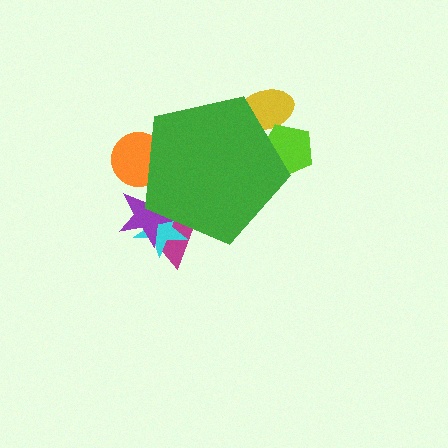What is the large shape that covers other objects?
A green pentagon.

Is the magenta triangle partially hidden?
Yes, the magenta triangle is partially hidden behind the green pentagon.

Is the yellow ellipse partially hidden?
Yes, the yellow ellipse is partially hidden behind the green pentagon.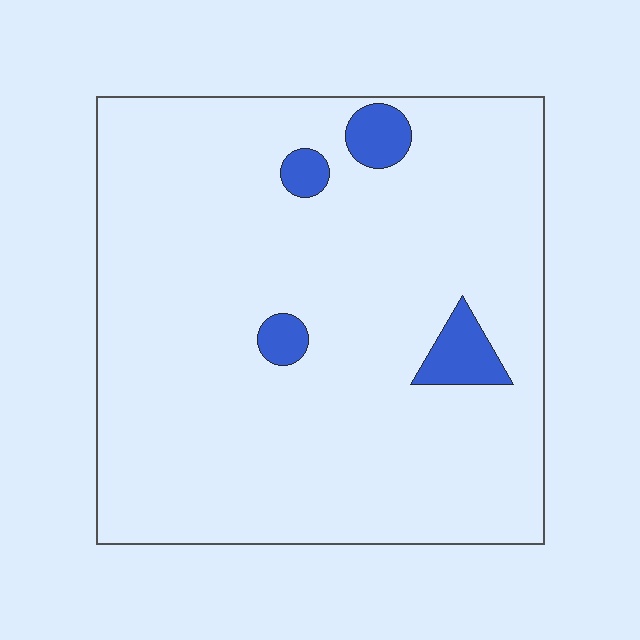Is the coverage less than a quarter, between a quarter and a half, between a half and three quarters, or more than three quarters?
Less than a quarter.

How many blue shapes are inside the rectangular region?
4.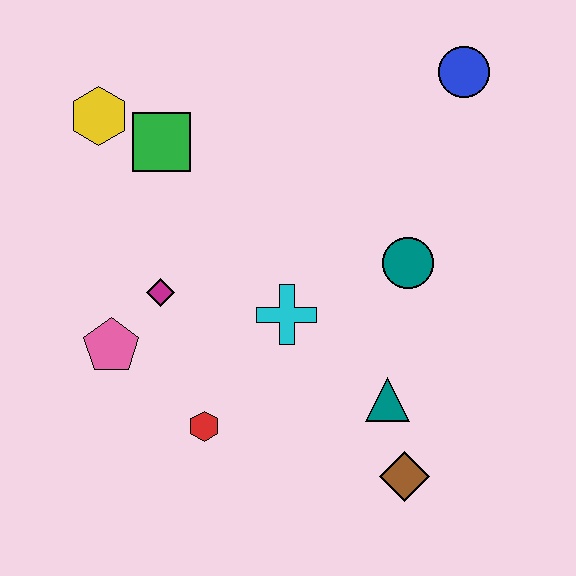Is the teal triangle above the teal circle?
No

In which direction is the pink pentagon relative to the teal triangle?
The pink pentagon is to the left of the teal triangle.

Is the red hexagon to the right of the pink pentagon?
Yes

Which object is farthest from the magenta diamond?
The blue circle is farthest from the magenta diamond.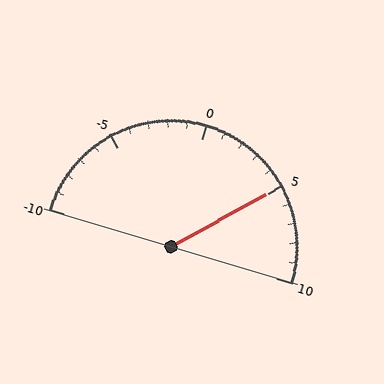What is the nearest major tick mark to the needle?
The nearest major tick mark is 5.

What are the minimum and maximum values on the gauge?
The gauge ranges from -10 to 10.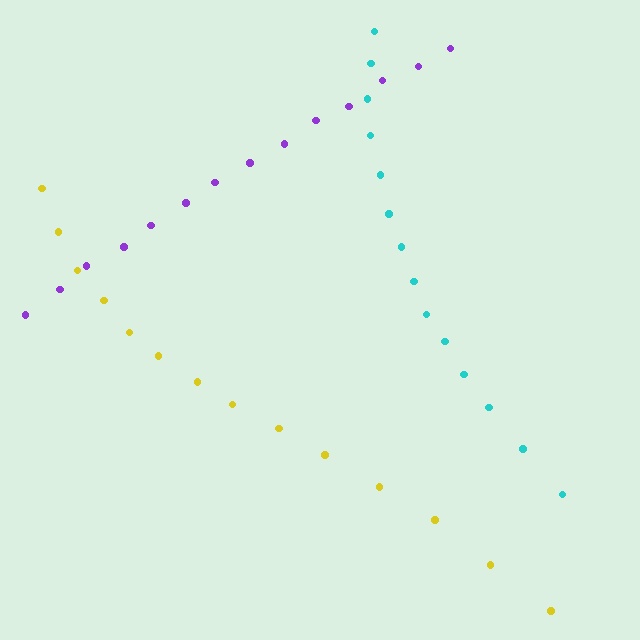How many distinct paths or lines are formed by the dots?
There are 3 distinct paths.